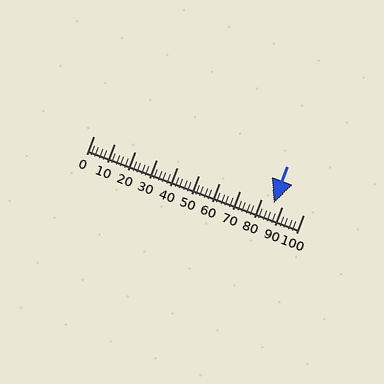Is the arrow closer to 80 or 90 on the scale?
The arrow is closer to 90.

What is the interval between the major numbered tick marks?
The major tick marks are spaced 10 units apart.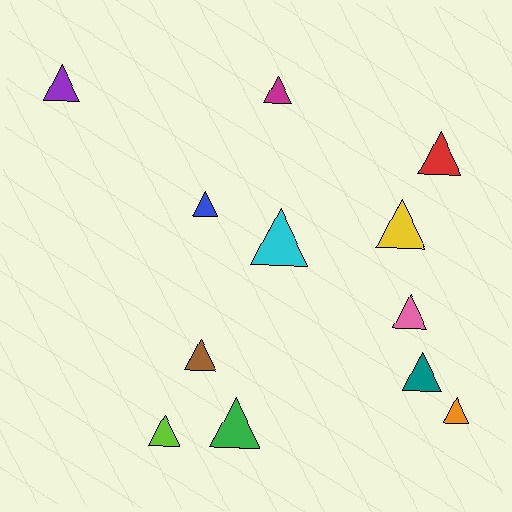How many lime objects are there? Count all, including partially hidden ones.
There is 1 lime object.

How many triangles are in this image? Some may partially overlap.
There are 12 triangles.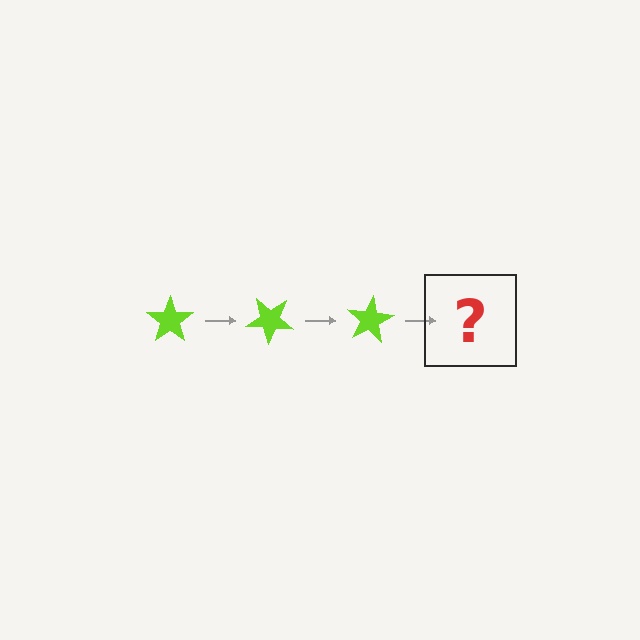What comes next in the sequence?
The next element should be a lime star rotated 120 degrees.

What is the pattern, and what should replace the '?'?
The pattern is that the star rotates 40 degrees each step. The '?' should be a lime star rotated 120 degrees.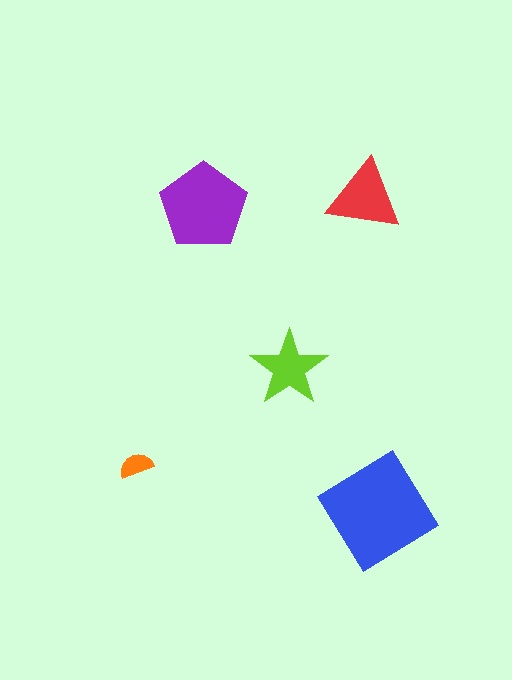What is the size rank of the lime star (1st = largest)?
4th.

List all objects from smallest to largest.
The orange semicircle, the lime star, the red triangle, the purple pentagon, the blue diamond.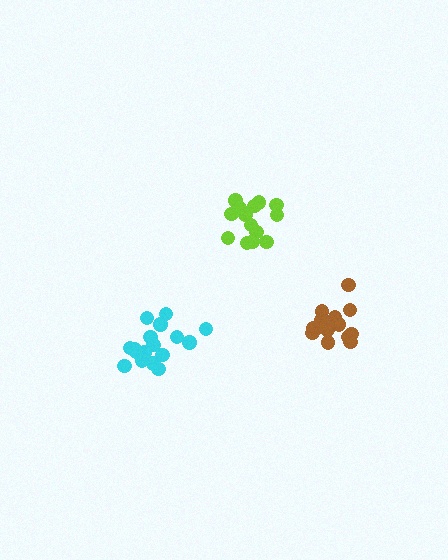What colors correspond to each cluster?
The clusters are colored: brown, lime, cyan.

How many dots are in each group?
Group 1: 17 dots, Group 2: 14 dots, Group 3: 17 dots (48 total).